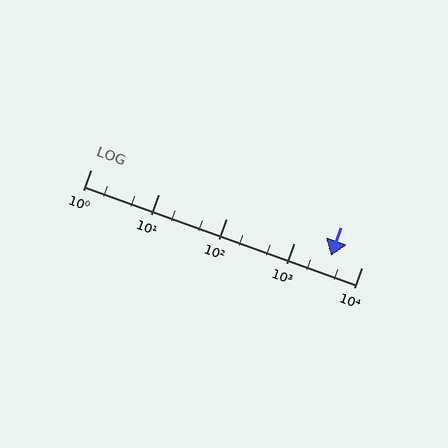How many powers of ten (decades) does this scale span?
The scale spans 4 decades, from 1 to 10000.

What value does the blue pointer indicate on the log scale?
The pointer indicates approximately 3500.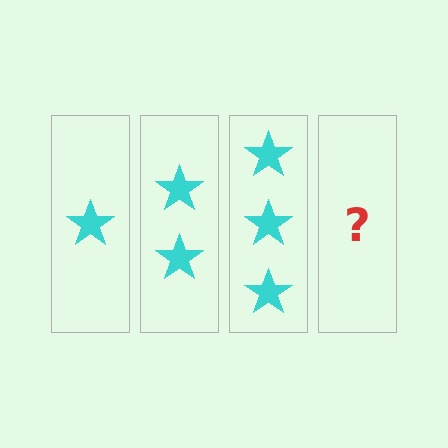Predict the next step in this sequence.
The next step is 4 stars.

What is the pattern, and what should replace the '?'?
The pattern is that each step adds one more star. The '?' should be 4 stars.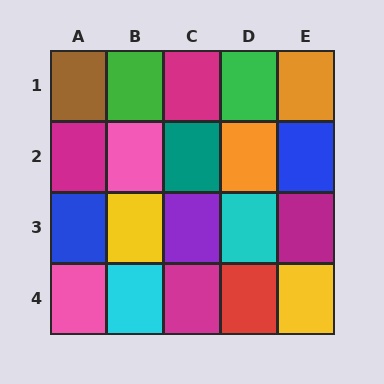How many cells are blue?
2 cells are blue.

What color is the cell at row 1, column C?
Magenta.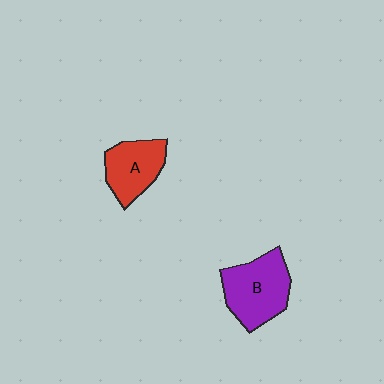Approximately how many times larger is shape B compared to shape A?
Approximately 1.3 times.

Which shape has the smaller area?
Shape A (red).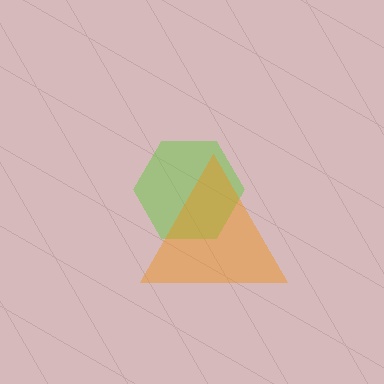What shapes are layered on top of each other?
The layered shapes are: a lime hexagon, an orange triangle.